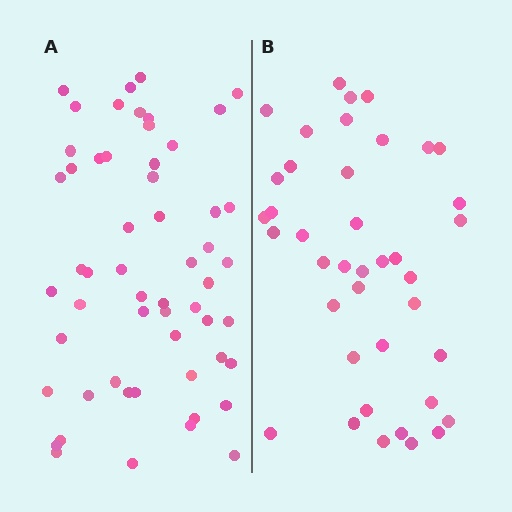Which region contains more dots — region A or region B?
Region A (the left region) has more dots.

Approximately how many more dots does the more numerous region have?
Region A has approximately 15 more dots than region B.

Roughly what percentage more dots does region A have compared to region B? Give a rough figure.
About 40% more.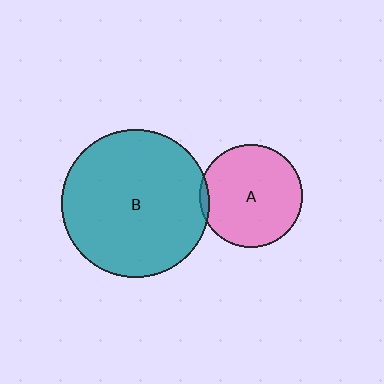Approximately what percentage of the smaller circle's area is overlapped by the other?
Approximately 5%.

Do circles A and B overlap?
Yes.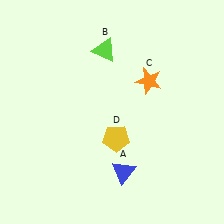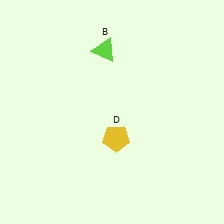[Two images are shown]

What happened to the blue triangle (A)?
The blue triangle (A) was removed in Image 2. It was in the bottom-right area of Image 1.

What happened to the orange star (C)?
The orange star (C) was removed in Image 2. It was in the top-right area of Image 1.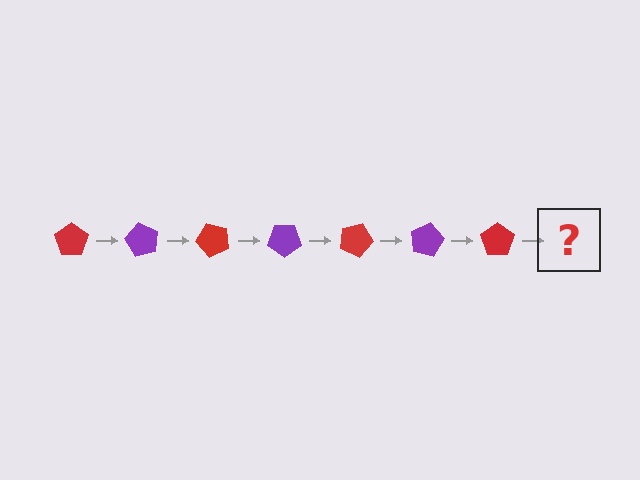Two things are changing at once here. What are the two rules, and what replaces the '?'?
The two rules are that it rotates 60 degrees each step and the color cycles through red and purple. The '?' should be a purple pentagon, rotated 420 degrees from the start.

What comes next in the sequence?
The next element should be a purple pentagon, rotated 420 degrees from the start.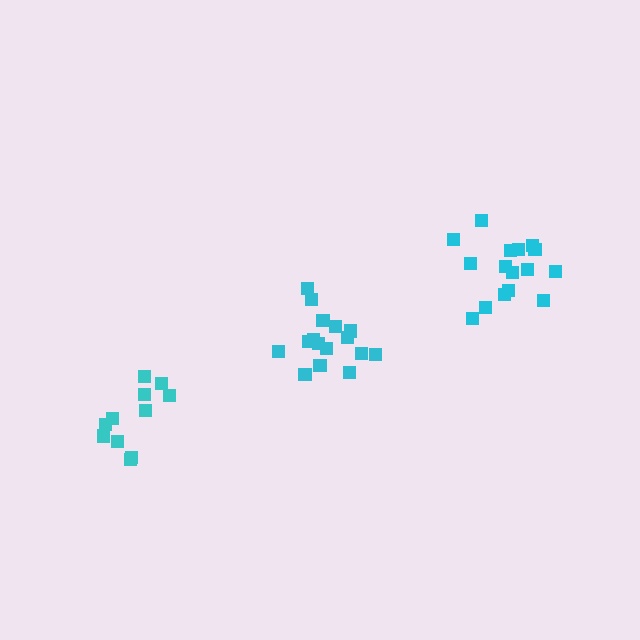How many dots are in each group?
Group 1: 16 dots, Group 2: 16 dots, Group 3: 11 dots (43 total).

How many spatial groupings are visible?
There are 3 spatial groupings.